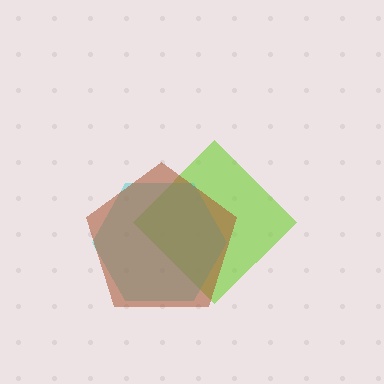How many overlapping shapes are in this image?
There are 3 overlapping shapes in the image.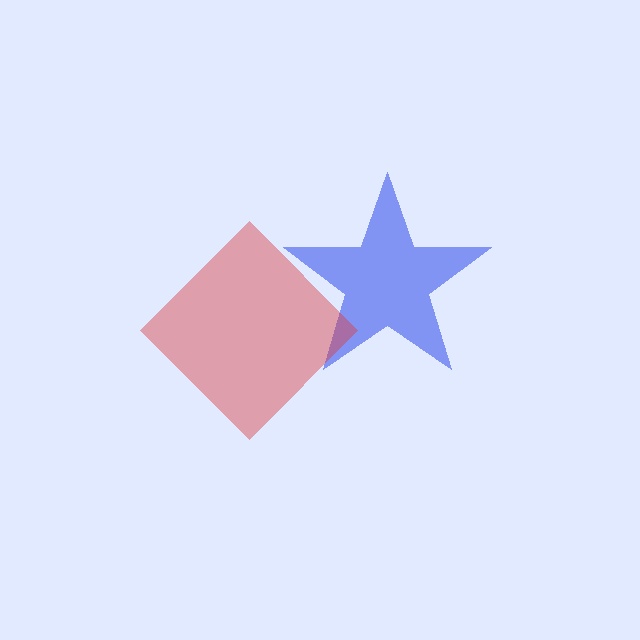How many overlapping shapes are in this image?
There are 2 overlapping shapes in the image.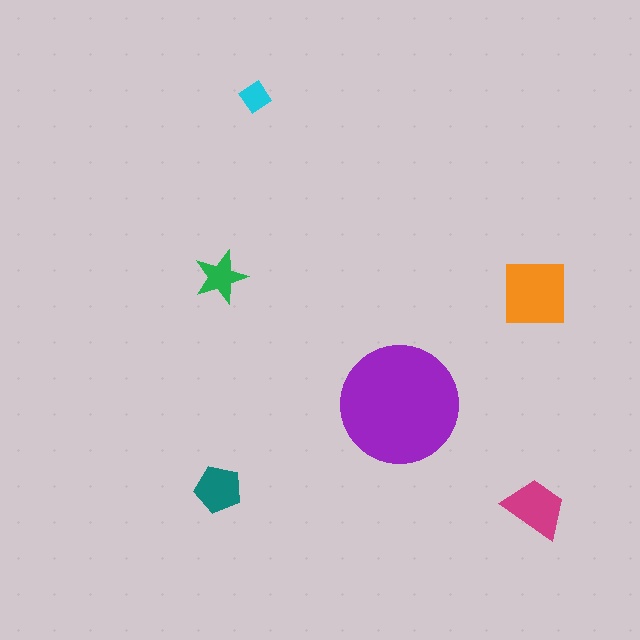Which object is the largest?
The purple circle.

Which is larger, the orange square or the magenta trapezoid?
The orange square.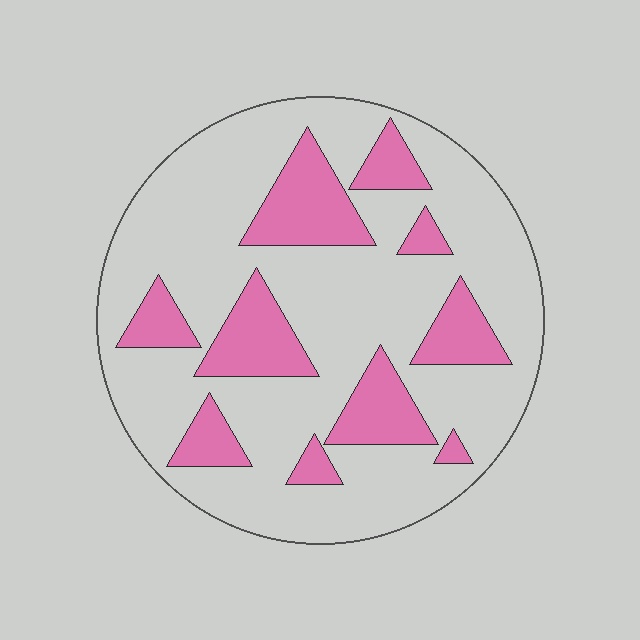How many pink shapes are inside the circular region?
10.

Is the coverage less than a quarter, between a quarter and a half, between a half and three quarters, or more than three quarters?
Less than a quarter.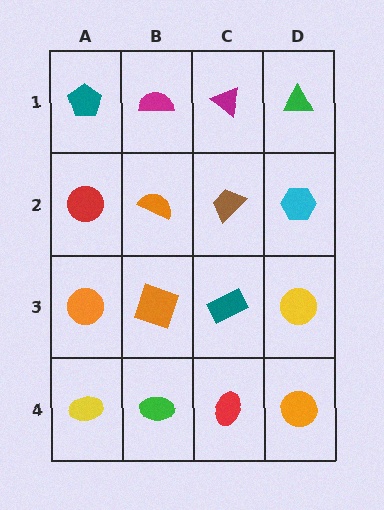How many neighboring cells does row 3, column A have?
3.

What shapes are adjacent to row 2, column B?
A magenta semicircle (row 1, column B), an orange square (row 3, column B), a red circle (row 2, column A), a brown trapezoid (row 2, column C).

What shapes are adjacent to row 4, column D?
A yellow circle (row 3, column D), a red ellipse (row 4, column C).